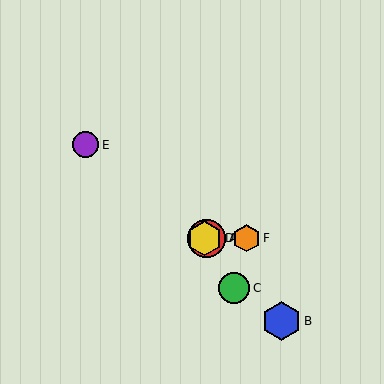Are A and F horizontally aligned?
Yes, both are at y≈238.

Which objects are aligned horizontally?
Objects A, D, F are aligned horizontally.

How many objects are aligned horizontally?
3 objects (A, D, F) are aligned horizontally.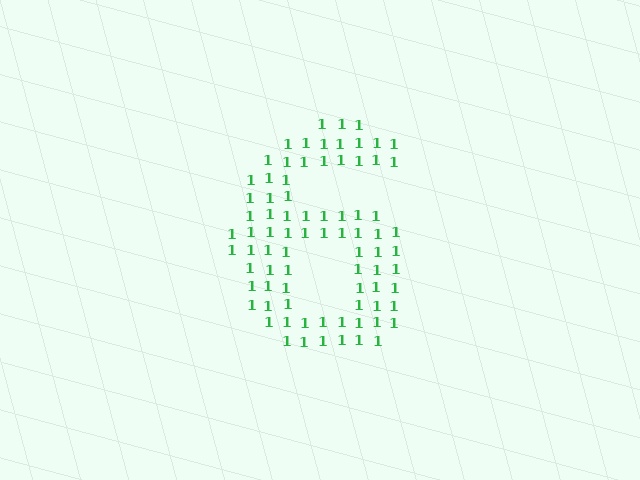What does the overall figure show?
The overall figure shows the digit 6.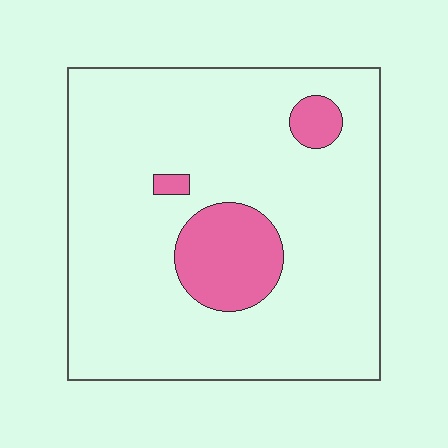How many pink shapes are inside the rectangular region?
3.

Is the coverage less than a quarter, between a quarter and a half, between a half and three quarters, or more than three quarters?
Less than a quarter.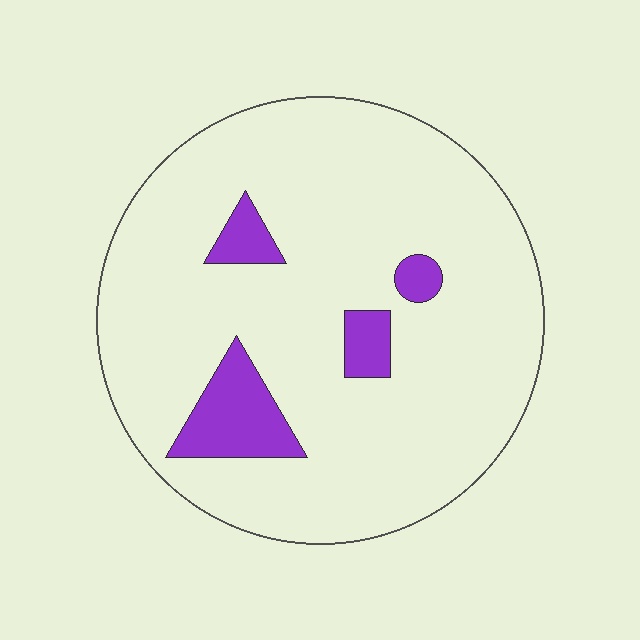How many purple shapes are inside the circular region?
4.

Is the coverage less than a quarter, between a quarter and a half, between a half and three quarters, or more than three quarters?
Less than a quarter.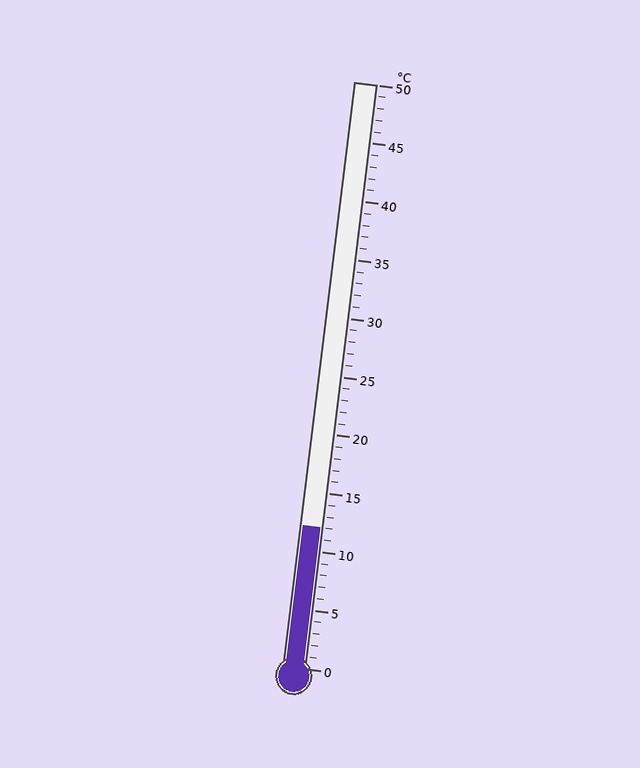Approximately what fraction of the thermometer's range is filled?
The thermometer is filled to approximately 25% of its range.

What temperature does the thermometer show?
The thermometer shows approximately 12°C.